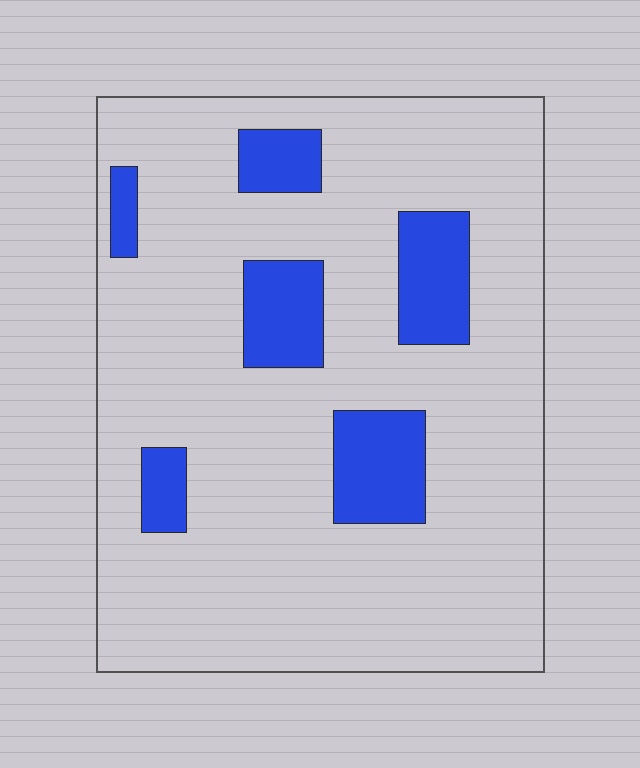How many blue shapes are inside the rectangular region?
6.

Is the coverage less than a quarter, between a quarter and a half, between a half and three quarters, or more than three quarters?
Less than a quarter.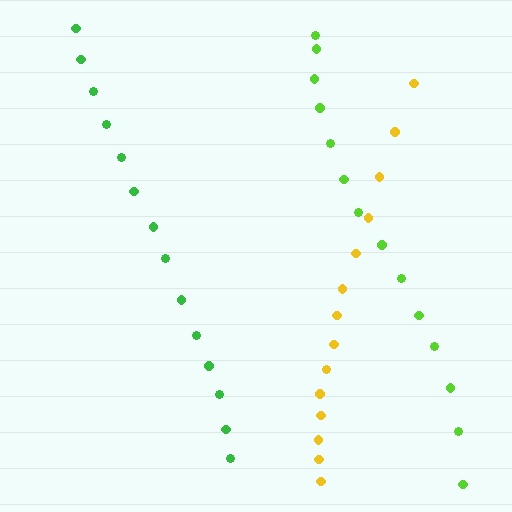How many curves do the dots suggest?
There are 3 distinct paths.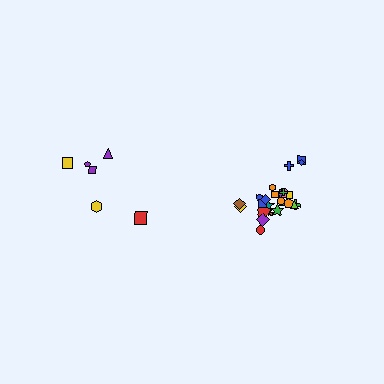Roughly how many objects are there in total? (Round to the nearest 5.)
Roughly 30 objects in total.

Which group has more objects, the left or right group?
The right group.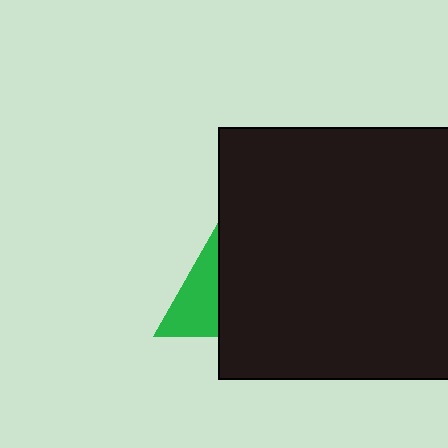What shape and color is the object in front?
The object in front is a black rectangle.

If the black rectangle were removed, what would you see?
You would see the complete green triangle.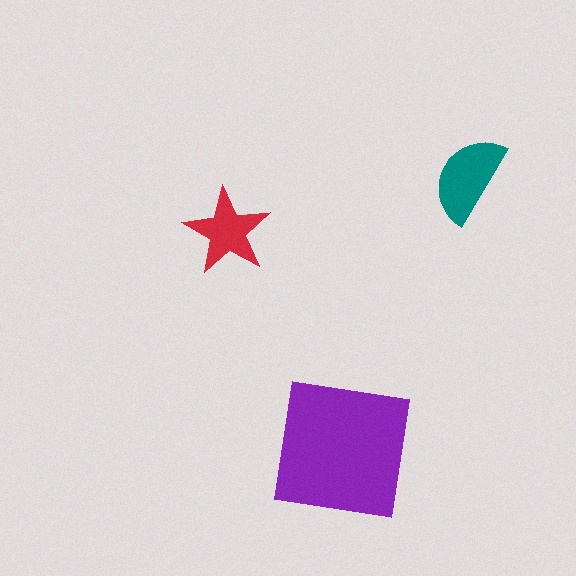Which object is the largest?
The purple square.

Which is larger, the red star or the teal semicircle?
The teal semicircle.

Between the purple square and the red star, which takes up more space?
The purple square.